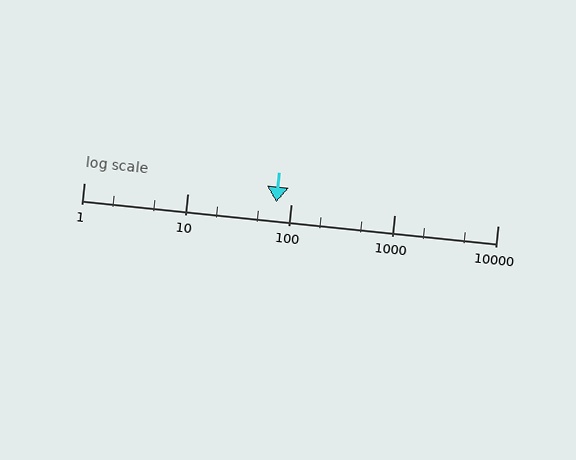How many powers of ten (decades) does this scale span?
The scale spans 4 decades, from 1 to 10000.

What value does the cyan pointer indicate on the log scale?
The pointer indicates approximately 73.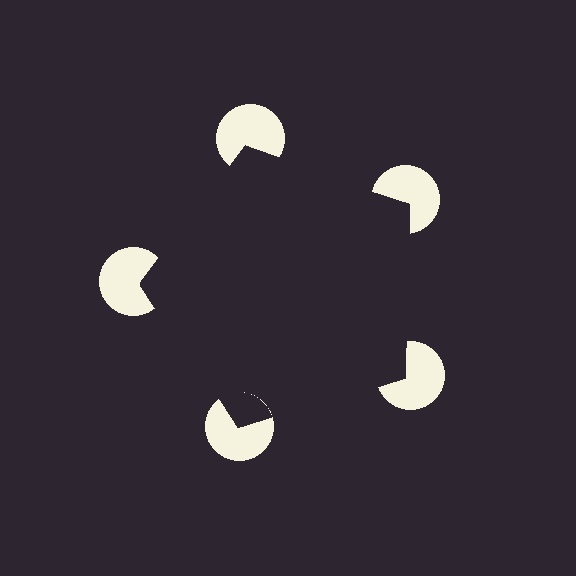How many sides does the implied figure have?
5 sides.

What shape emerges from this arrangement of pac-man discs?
An illusory pentagon — its edges are inferred from the aligned wedge cuts in the pac-man discs, not physically drawn.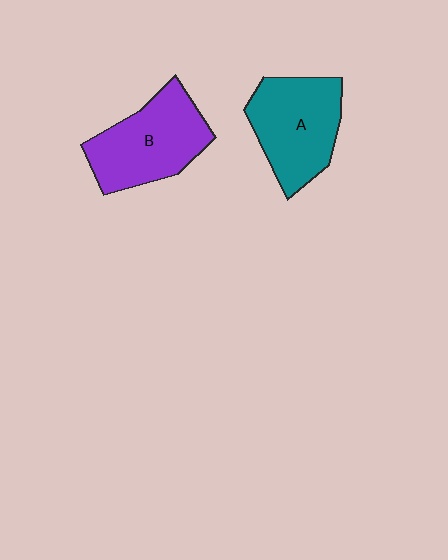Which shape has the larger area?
Shape B (purple).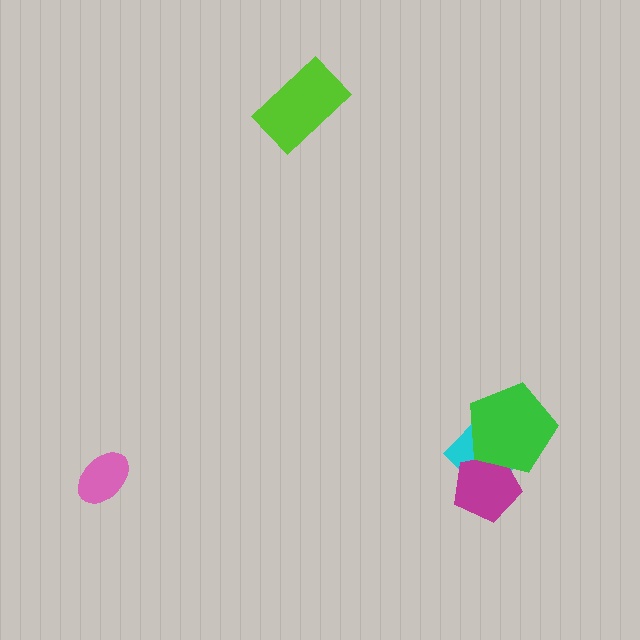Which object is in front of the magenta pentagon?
The green pentagon is in front of the magenta pentagon.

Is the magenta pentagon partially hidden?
Yes, it is partially covered by another shape.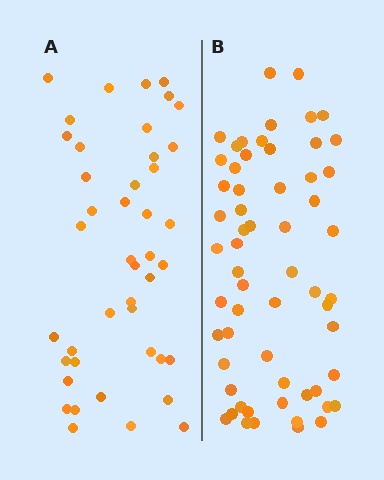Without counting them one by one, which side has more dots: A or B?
Region B (the right region) has more dots.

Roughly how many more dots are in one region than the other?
Region B has approximately 15 more dots than region A.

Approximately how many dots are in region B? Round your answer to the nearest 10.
About 60 dots.